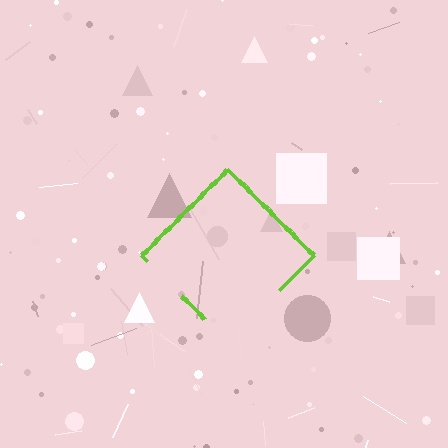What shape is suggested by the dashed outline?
The dashed outline suggests a diamond.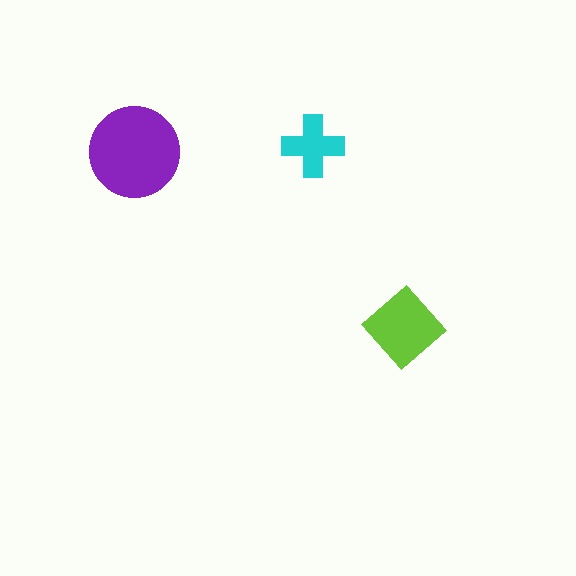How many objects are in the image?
There are 3 objects in the image.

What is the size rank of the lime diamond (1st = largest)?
2nd.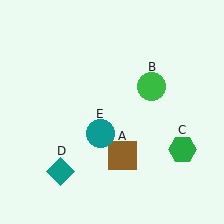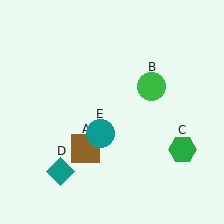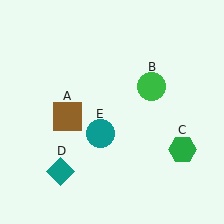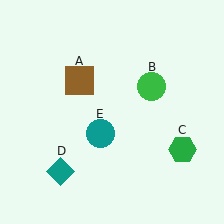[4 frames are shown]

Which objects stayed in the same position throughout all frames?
Green circle (object B) and green hexagon (object C) and teal diamond (object D) and teal circle (object E) remained stationary.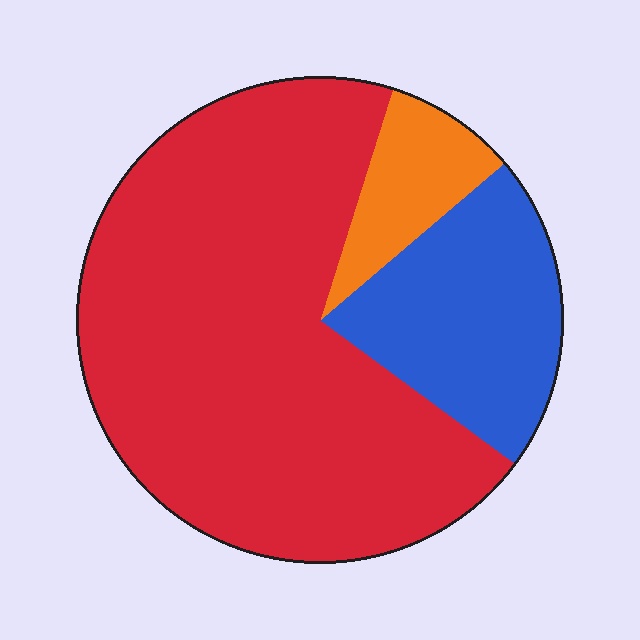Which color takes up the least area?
Orange, at roughly 10%.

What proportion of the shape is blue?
Blue covers roughly 20% of the shape.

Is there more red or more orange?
Red.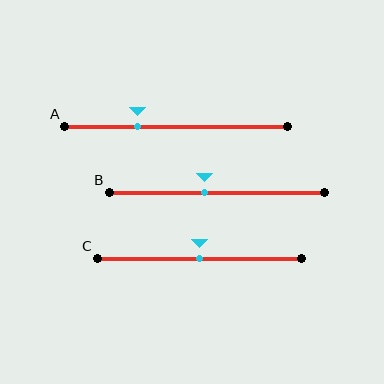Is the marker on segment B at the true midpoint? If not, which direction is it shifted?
No, the marker on segment B is shifted to the left by about 6% of the segment length.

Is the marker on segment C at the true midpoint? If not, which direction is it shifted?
Yes, the marker on segment C is at the true midpoint.